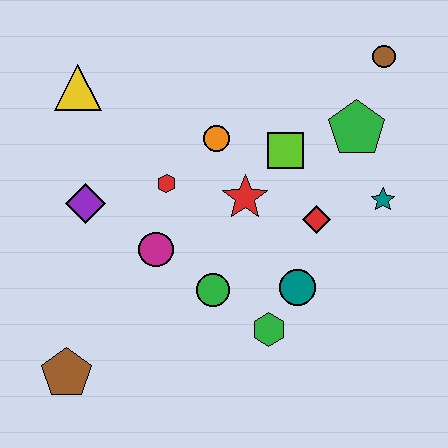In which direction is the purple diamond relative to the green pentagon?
The purple diamond is to the left of the green pentagon.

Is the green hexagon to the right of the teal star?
No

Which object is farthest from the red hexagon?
The brown circle is farthest from the red hexagon.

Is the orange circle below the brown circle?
Yes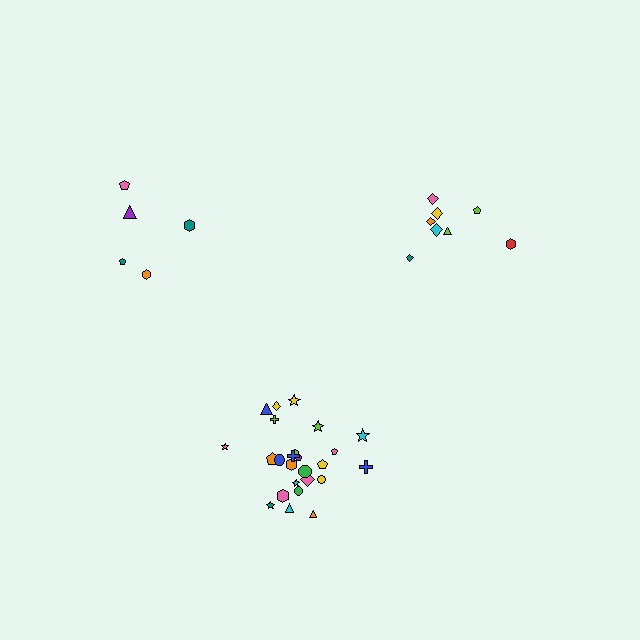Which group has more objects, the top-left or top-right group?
The top-right group.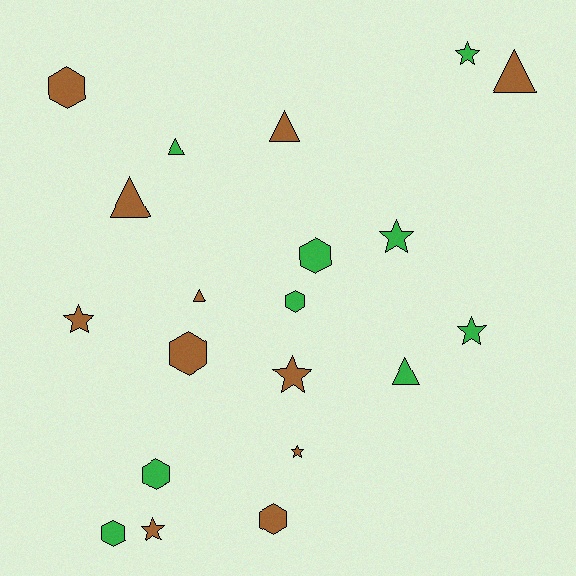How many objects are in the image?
There are 20 objects.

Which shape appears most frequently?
Hexagon, with 7 objects.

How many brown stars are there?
There are 4 brown stars.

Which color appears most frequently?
Brown, with 11 objects.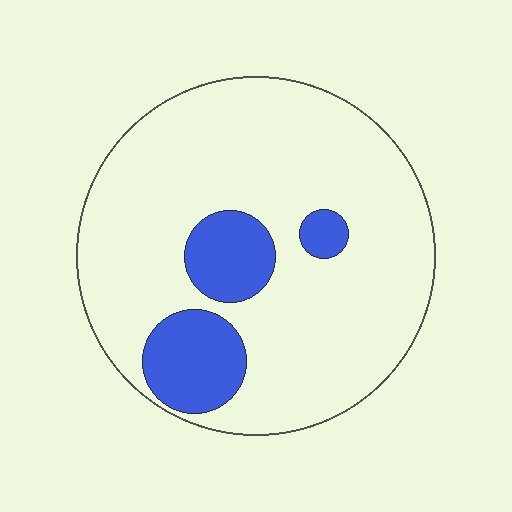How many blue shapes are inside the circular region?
3.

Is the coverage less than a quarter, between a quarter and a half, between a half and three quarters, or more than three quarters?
Less than a quarter.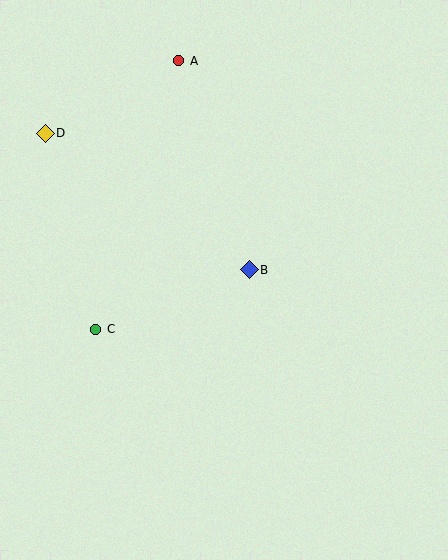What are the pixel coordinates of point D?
Point D is at (45, 133).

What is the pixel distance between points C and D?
The distance between C and D is 203 pixels.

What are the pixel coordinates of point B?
Point B is at (249, 270).